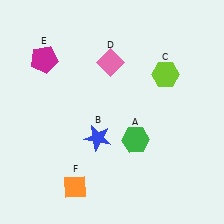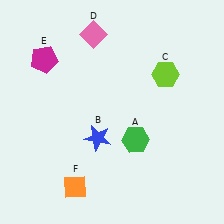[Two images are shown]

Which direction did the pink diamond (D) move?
The pink diamond (D) moved up.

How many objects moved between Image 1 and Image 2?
1 object moved between the two images.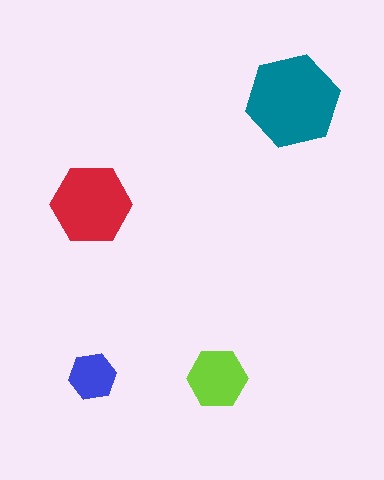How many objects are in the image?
There are 4 objects in the image.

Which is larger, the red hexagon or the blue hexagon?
The red one.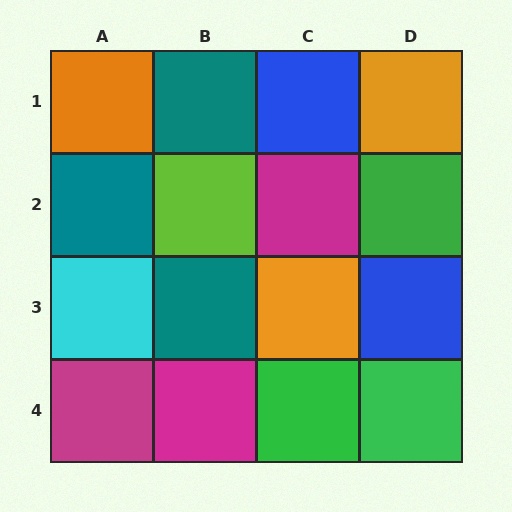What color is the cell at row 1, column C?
Blue.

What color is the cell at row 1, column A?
Orange.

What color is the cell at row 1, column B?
Teal.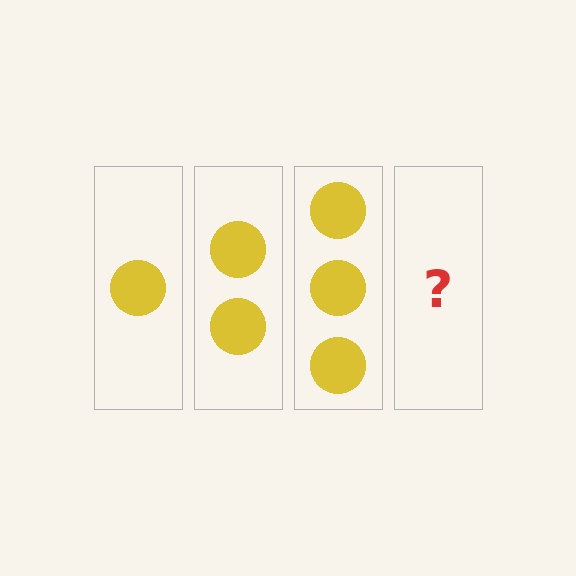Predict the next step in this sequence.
The next step is 4 circles.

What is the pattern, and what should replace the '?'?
The pattern is that each step adds one more circle. The '?' should be 4 circles.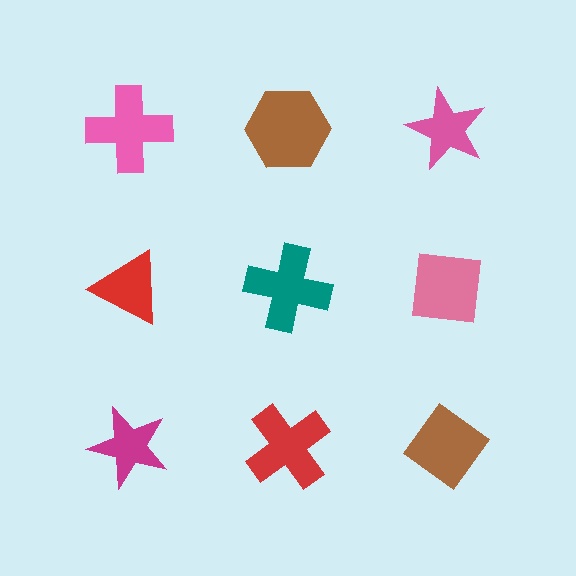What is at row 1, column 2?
A brown hexagon.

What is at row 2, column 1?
A red triangle.